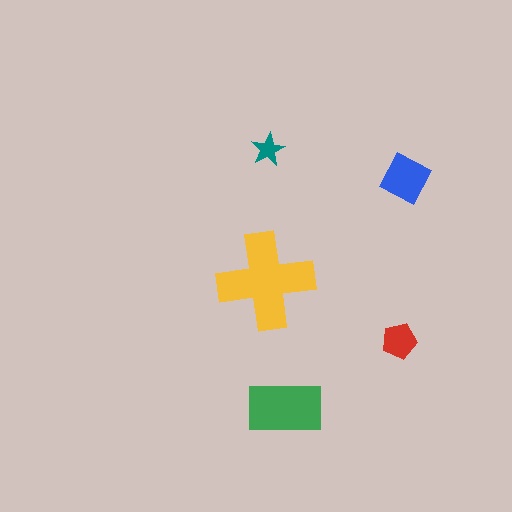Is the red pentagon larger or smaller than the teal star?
Larger.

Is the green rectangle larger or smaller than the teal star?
Larger.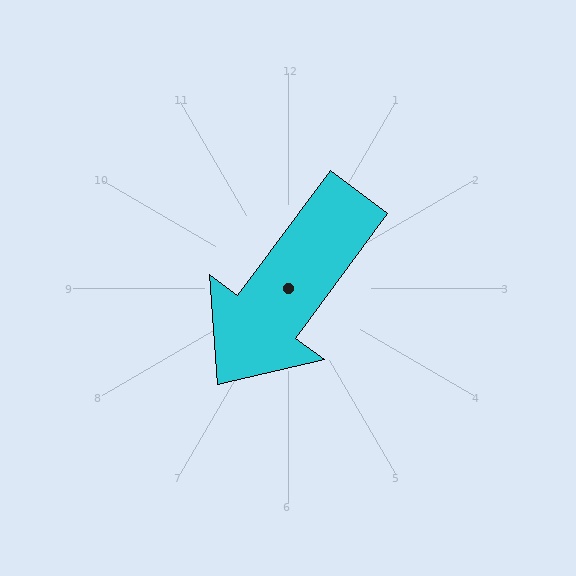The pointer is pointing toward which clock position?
Roughly 7 o'clock.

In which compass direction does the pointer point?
Southwest.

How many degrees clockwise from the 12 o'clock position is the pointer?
Approximately 216 degrees.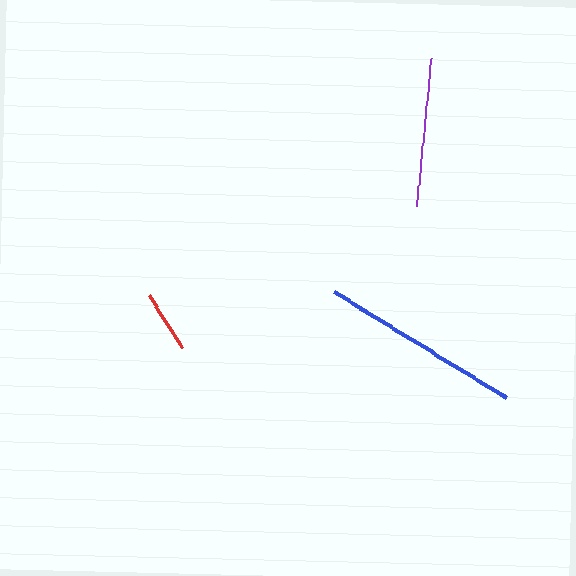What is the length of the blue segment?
The blue segment is approximately 203 pixels long.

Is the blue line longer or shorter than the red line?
The blue line is longer than the red line.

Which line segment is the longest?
The blue line is the longest at approximately 203 pixels.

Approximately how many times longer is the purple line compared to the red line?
The purple line is approximately 2.4 times the length of the red line.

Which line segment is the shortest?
The red line is the shortest at approximately 62 pixels.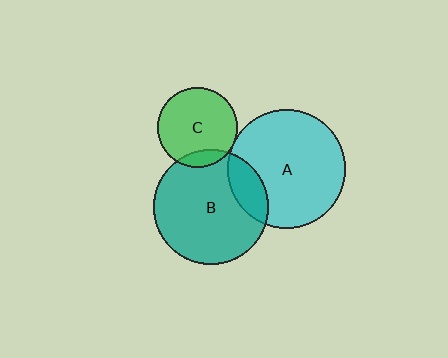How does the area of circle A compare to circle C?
Approximately 2.2 times.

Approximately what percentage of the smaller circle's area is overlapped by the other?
Approximately 15%.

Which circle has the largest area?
Circle A (cyan).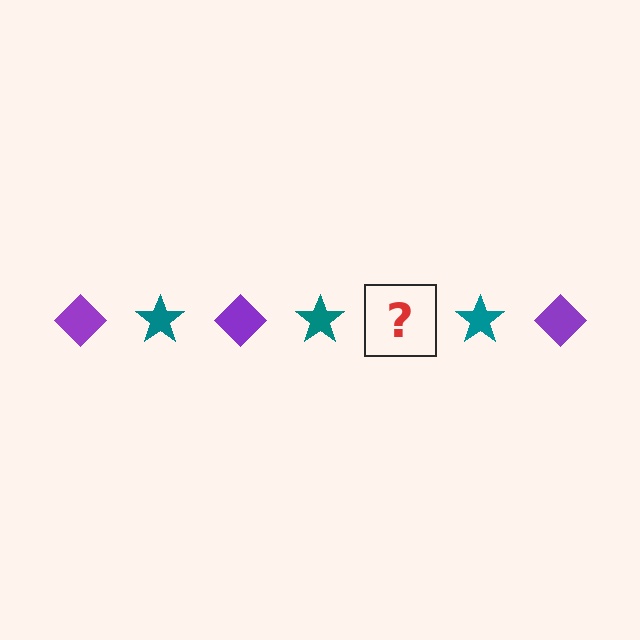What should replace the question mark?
The question mark should be replaced with a purple diamond.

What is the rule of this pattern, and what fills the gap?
The rule is that the pattern alternates between purple diamond and teal star. The gap should be filled with a purple diamond.